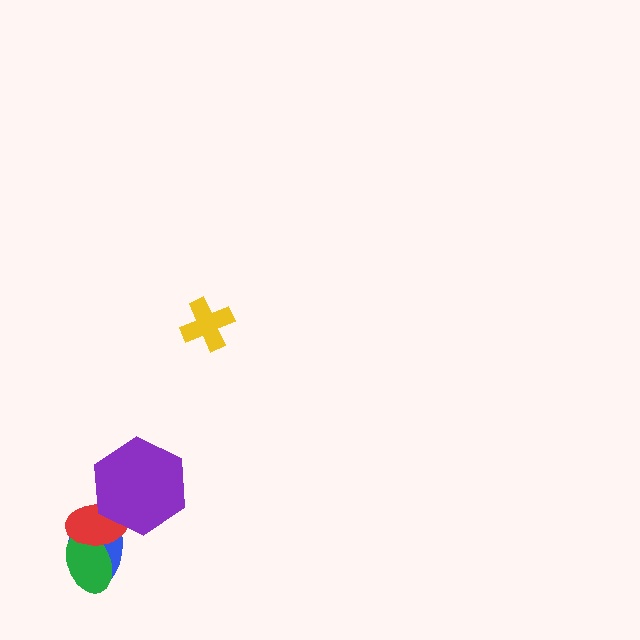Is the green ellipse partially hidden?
Yes, it is partially covered by another shape.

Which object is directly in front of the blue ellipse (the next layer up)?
The green ellipse is directly in front of the blue ellipse.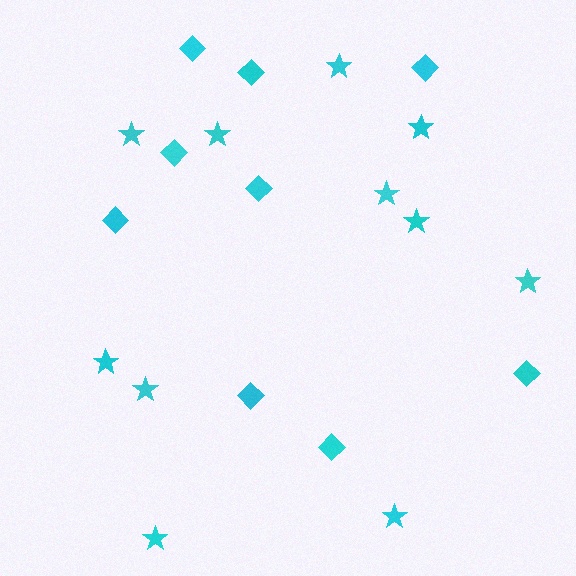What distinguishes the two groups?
There are 2 groups: one group of stars (11) and one group of diamonds (9).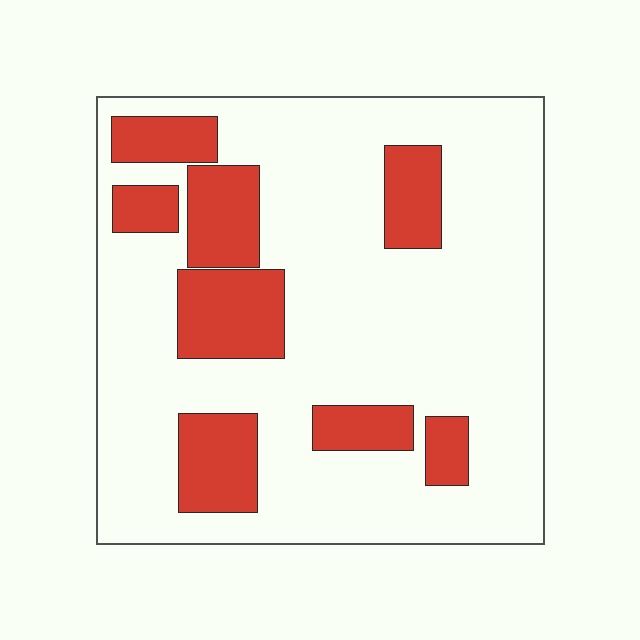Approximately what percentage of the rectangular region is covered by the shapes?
Approximately 25%.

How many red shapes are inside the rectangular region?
8.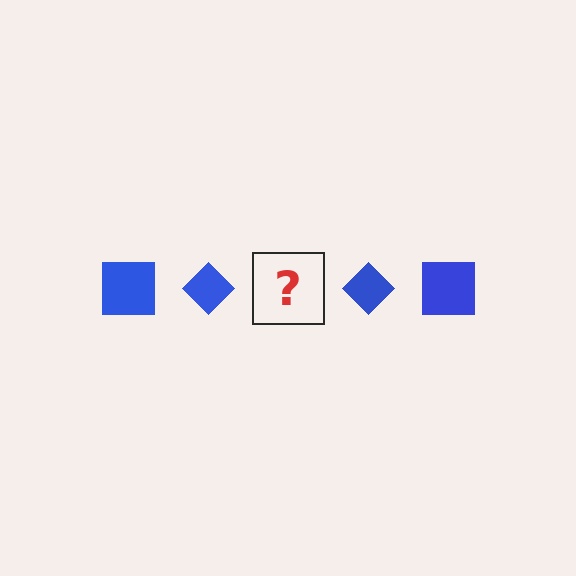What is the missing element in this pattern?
The missing element is a blue square.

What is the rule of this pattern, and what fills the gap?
The rule is that the pattern cycles through square, diamond shapes in blue. The gap should be filled with a blue square.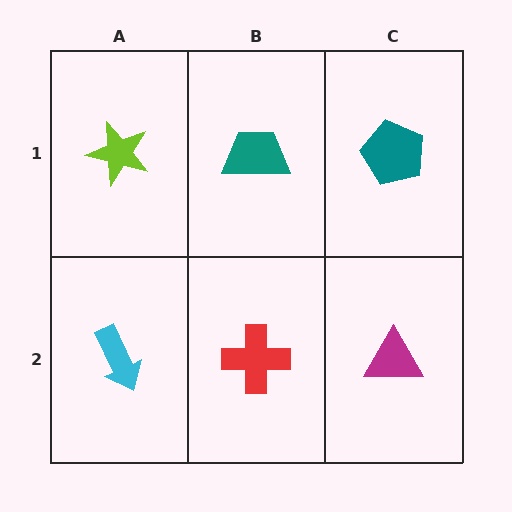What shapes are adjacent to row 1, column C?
A magenta triangle (row 2, column C), a teal trapezoid (row 1, column B).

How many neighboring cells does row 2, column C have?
2.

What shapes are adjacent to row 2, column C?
A teal pentagon (row 1, column C), a red cross (row 2, column B).